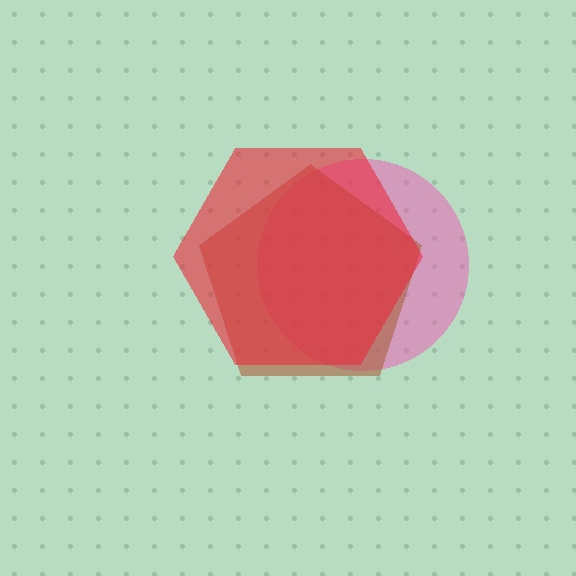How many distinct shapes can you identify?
There are 3 distinct shapes: a pink circle, a brown pentagon, a red hexagon.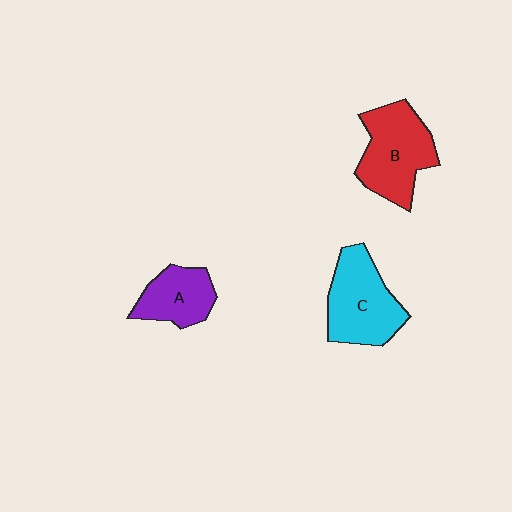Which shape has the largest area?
Shape B (red).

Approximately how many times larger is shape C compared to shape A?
Approximately 1.5 times.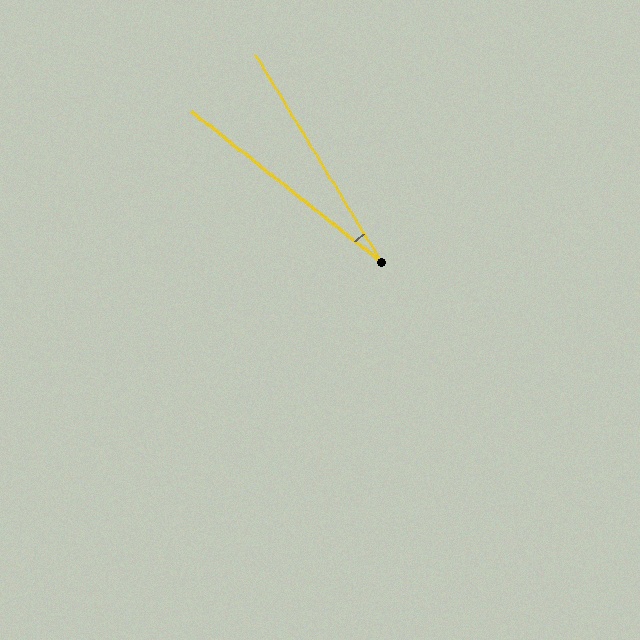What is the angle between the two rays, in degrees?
Approximately 20 degrees.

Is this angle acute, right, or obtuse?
It is acute.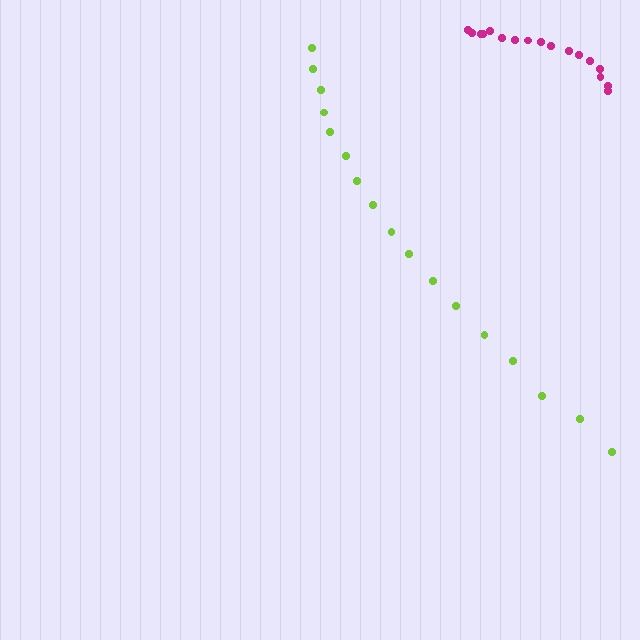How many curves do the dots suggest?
There are 2 distinct paths.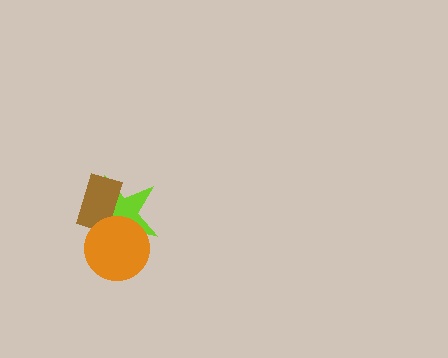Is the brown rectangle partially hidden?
Yes, it is partially covered by another shape.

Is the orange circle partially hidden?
No, no other shape covers it.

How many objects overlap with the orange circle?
2 objects overlap with the orange circle.